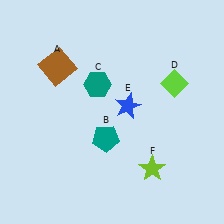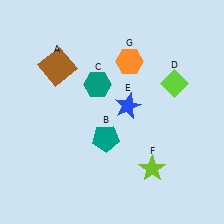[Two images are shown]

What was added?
An orange hexagon (G) was added in Image 2.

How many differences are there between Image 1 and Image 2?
There is 1 difference between the two images.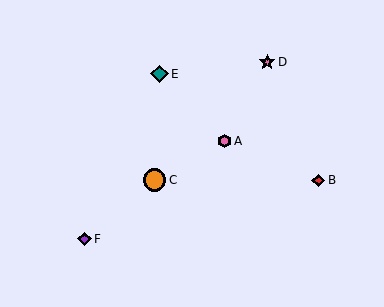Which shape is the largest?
The orange circle (labeled C) is the largest.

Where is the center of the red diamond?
The center of the red diamond is at (318, 181).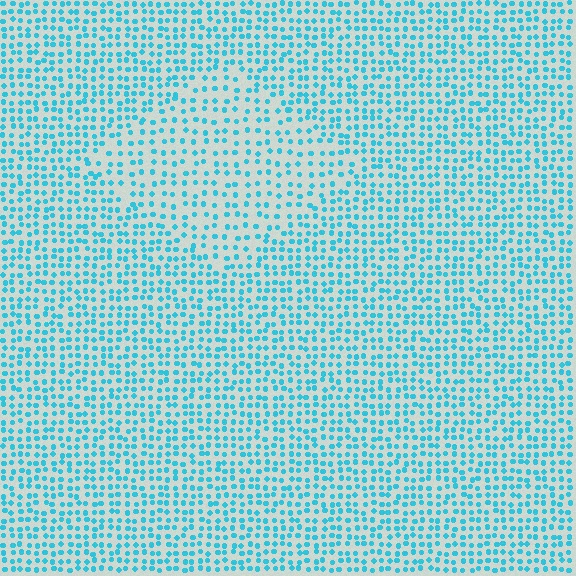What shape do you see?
I see a diamond.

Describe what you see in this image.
The image contains small cyan elements arranged at two different densities. A diamond-shaped region is visible where the elements are less densely packed than the surrounding area.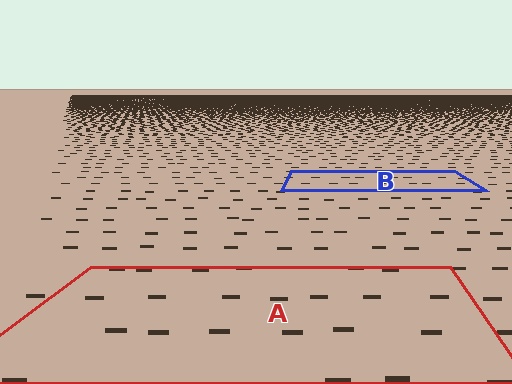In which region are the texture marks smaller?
The texture marks are smaller in region B, because it is farther away.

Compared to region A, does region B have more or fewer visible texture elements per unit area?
Region B has more texture elements per unit area — they are packed more densely because it is farther away.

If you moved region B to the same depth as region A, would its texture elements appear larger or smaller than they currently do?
They would appear larger. At a closer depth, the same texture elements are projected at a bigger on-screen size.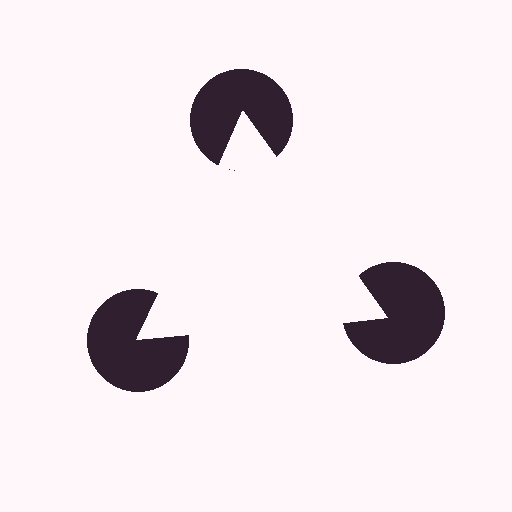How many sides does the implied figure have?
3 sides.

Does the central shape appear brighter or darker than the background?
It typically appears slightly brighter than the background, even though no actual brightness change is drawn.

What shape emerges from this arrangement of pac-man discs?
An illusory triangle — its edges are inferred from the aligned wedge cuts in the pac-man discs, not physically drawn.